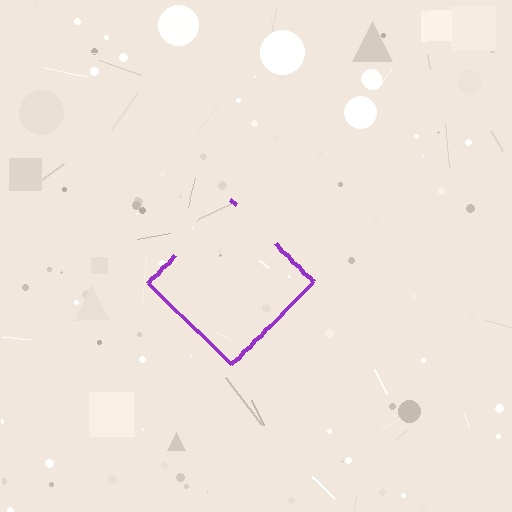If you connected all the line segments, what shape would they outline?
They would outline a diamond.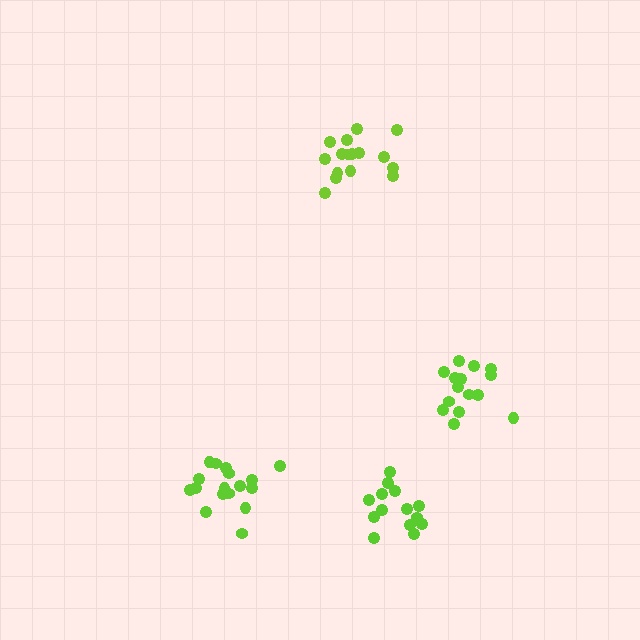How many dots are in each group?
Group 1: 15 dots, Group 2: 16 dots, Group 3: 14 dots, Group 4: 17 dots (62 total).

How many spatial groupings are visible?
There are 4 spatial groupings.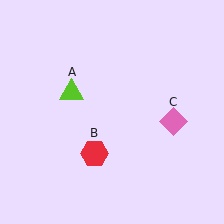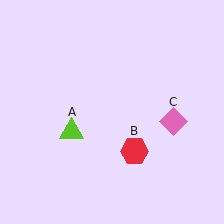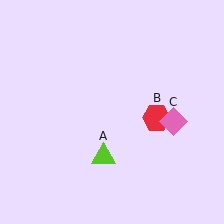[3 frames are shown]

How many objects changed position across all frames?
2 objects changed position: lime triangle (object A), red hexagon (object B).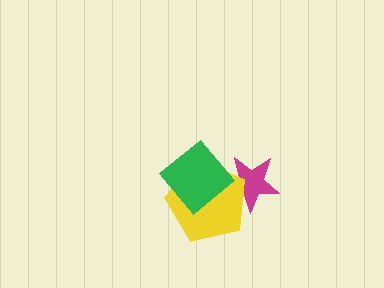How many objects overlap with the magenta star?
1 object overlaps with the magenta star.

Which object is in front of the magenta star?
The yellow pentagon is in front of the magenta star.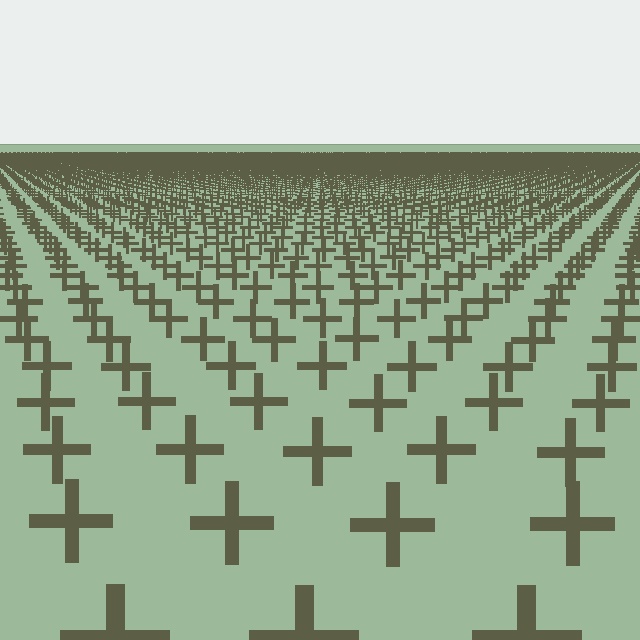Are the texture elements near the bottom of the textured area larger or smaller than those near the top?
Larger. Near the bottom, elements are closer to the viewer and appear at a bigger on-screen size.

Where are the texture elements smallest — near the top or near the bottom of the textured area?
Near the top.